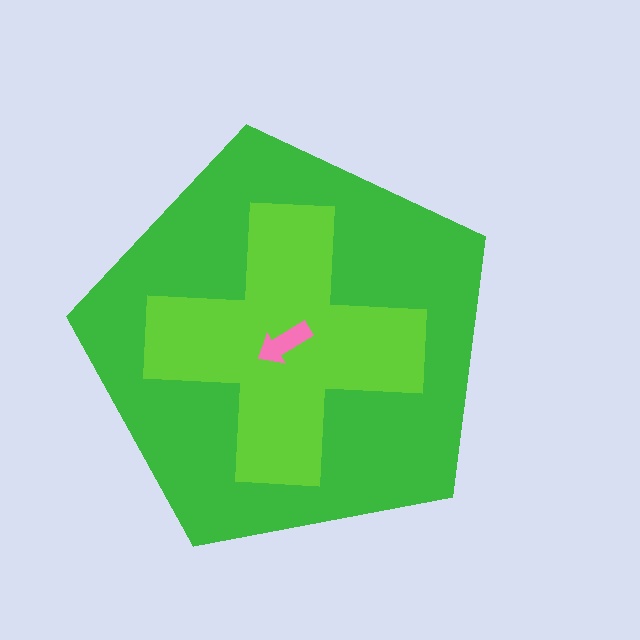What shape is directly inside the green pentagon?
The lime cross.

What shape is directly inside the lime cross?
The pink arrow.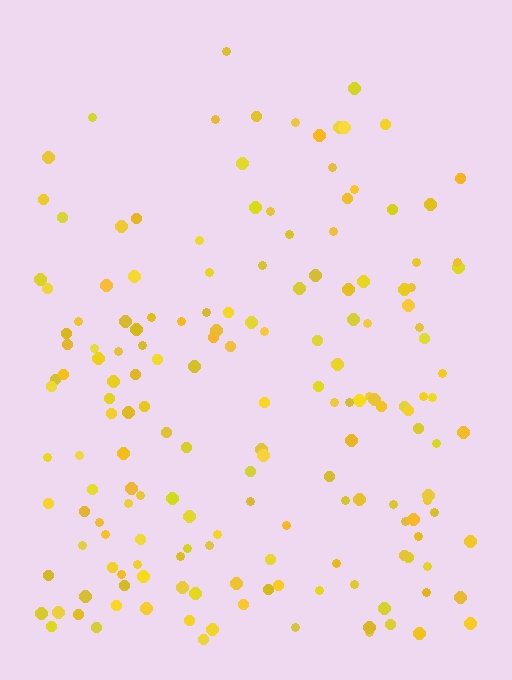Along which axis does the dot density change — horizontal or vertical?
Vertical.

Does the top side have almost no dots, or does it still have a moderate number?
Still a moderate number, just noticeably fewer than the bottom.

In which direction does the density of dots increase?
From top to bottom, with the bottom side densest.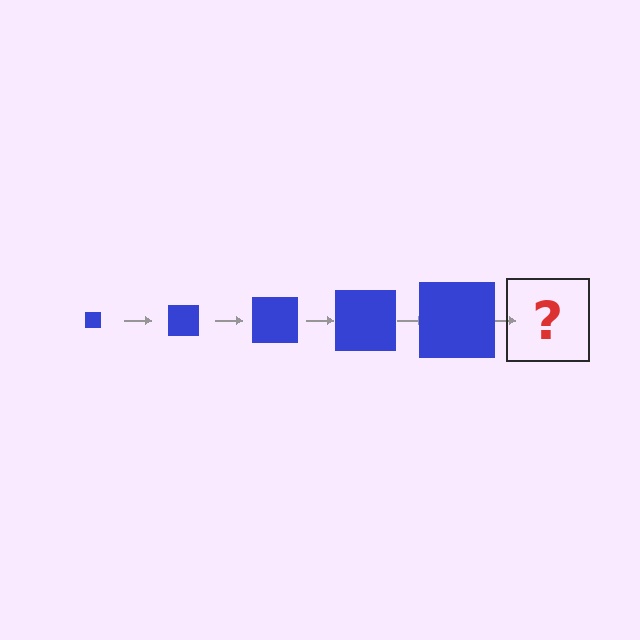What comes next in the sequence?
The next element should be a blue square, larger than the previous one.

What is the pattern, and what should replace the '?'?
The pattern is that the square gets progressively larger each step. The '?' should be a blue square, larger than the previous one.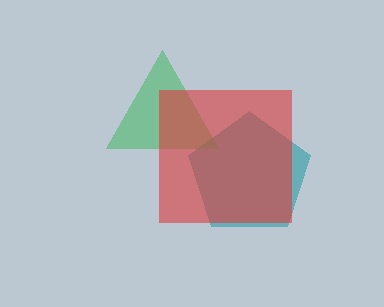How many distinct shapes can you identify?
There are 3 distinct shapes: a teal pentagon, a green triangle, a red square.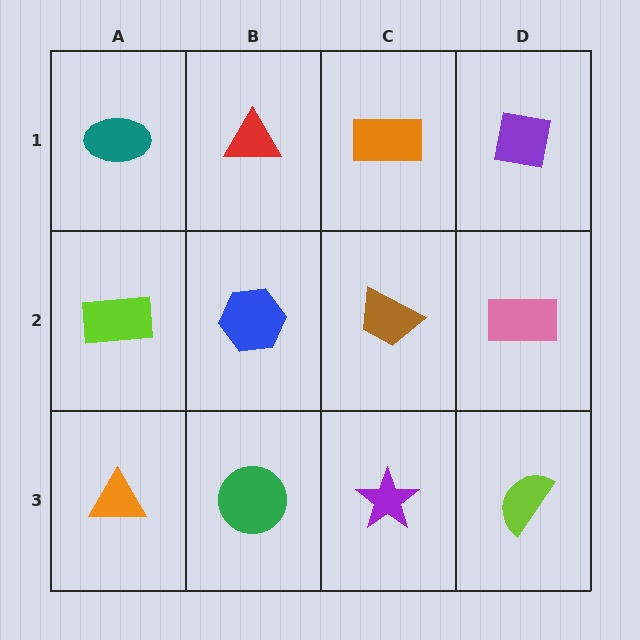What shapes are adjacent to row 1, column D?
A pink rectangle (row 2, column D), an orange rectangle (row 1, column C).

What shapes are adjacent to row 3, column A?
A lime rectangle (row 2, column A), a green circle (row 3, column B).